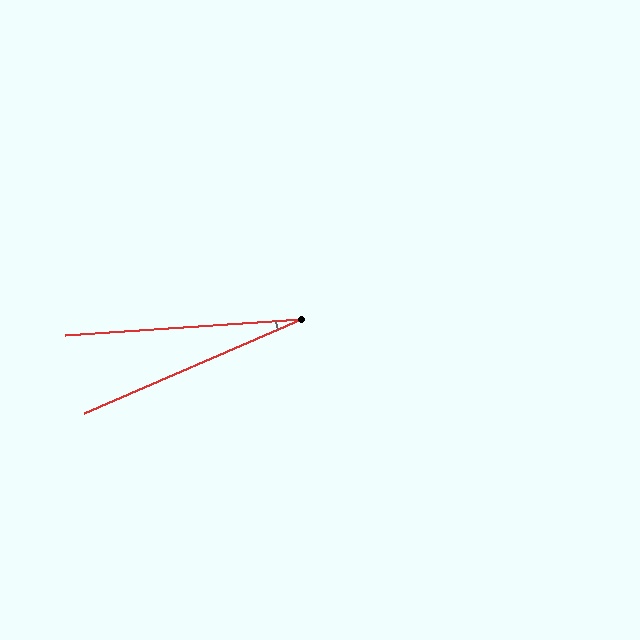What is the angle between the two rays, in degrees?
Approximately 20 degrees.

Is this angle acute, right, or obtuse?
It is acute.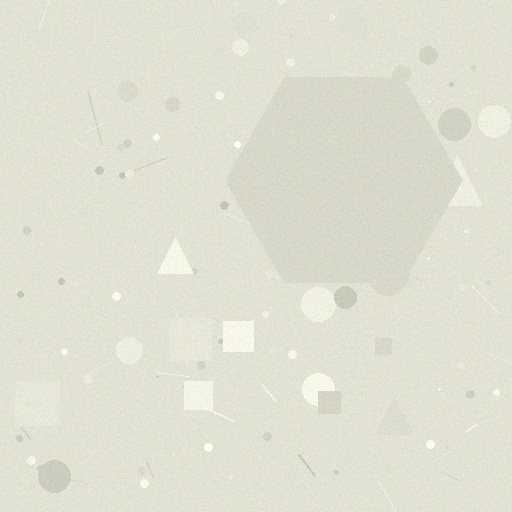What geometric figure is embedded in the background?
A hexagon is embedded in the background.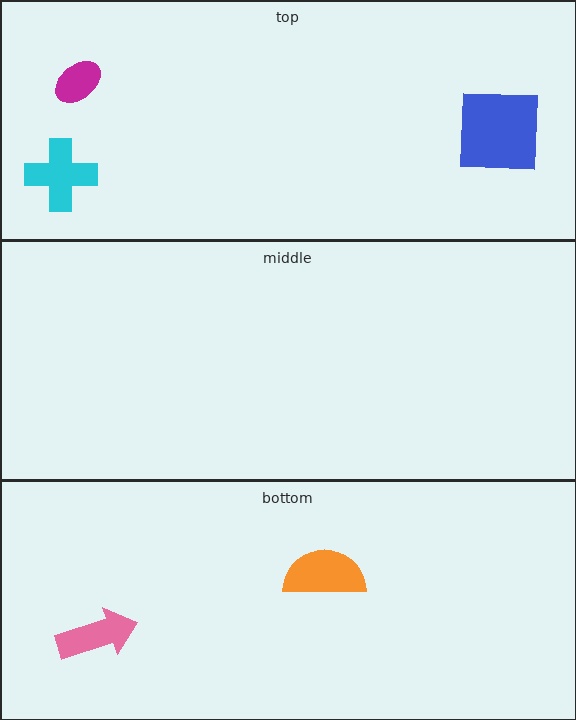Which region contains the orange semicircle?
The bottom region.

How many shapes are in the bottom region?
2.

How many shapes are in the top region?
3.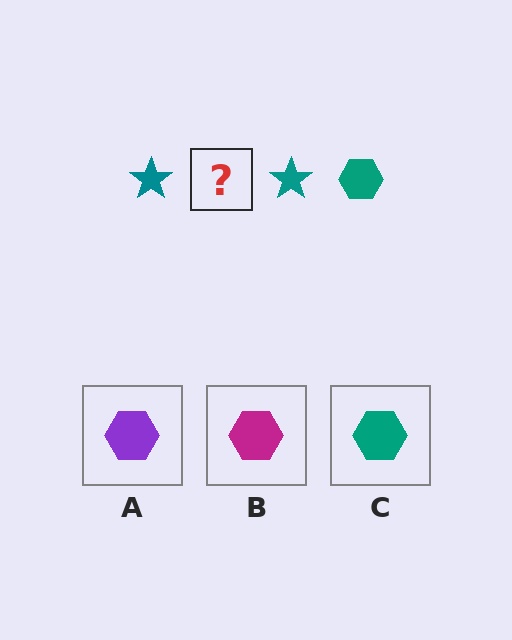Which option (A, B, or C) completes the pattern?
C.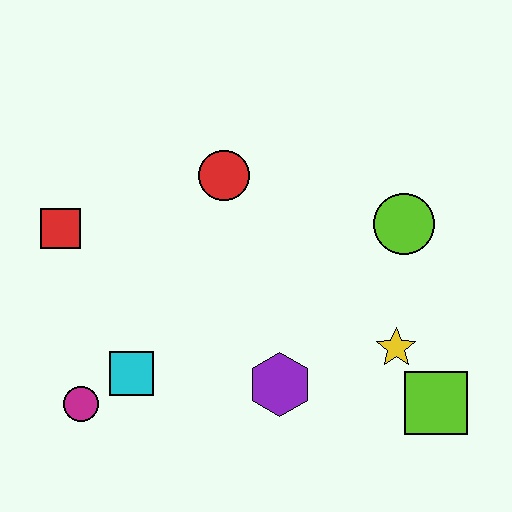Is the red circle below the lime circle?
No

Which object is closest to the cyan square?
The magenta circle is closest to the cyan square.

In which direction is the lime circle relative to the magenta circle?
The lime circle is to the right of the magenta circle.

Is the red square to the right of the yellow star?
No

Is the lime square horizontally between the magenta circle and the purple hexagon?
No